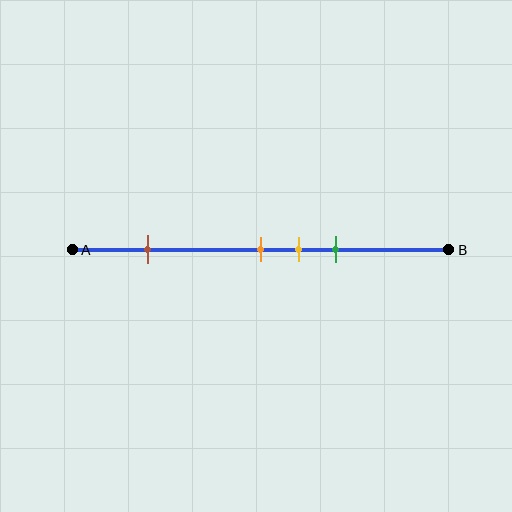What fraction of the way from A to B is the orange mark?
The orange mark is approximately 50% (0.5) of the way from A to B.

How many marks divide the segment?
There are 4 marks dividing the segment.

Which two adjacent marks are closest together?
The orange and yellow marks are the closest adjacent pair.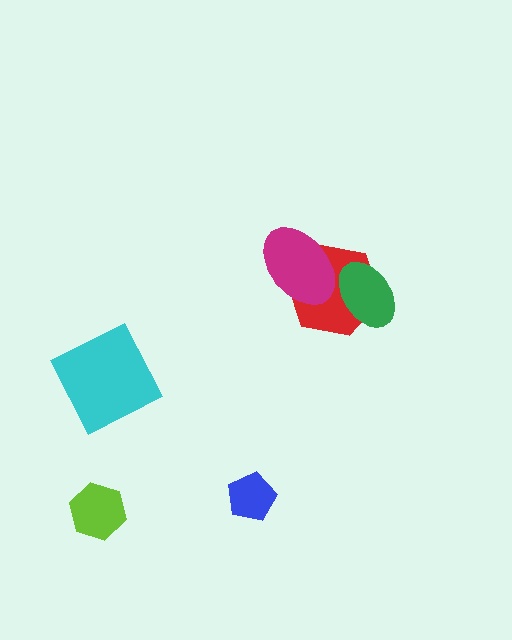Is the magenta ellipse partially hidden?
No, no other shape covers it.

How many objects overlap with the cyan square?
0 objects overlap with the cyan square.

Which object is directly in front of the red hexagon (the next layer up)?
The green ellipse is directly in front of the red hexagon.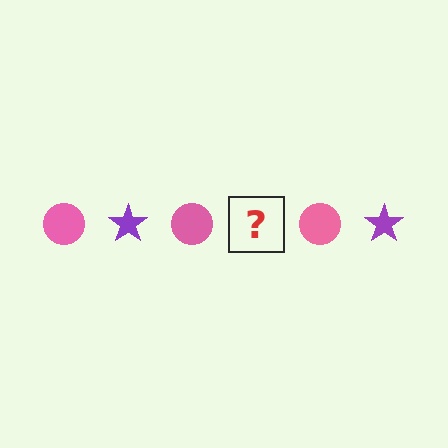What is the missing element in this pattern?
The missing element is a purple star.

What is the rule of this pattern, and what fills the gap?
The rule is that the pattern alternates between pink circle and purple star. The gap should be filled with a purple star.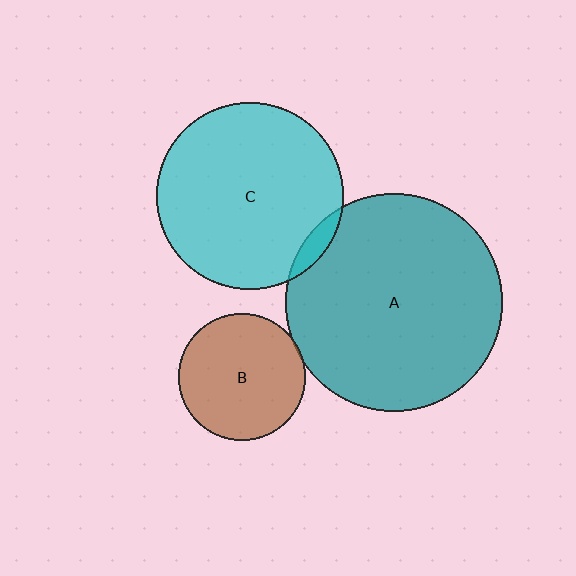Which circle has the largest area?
Circle A (teal).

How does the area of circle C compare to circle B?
Approximately 2.2 times.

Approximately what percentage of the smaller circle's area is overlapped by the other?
Approximately 5%.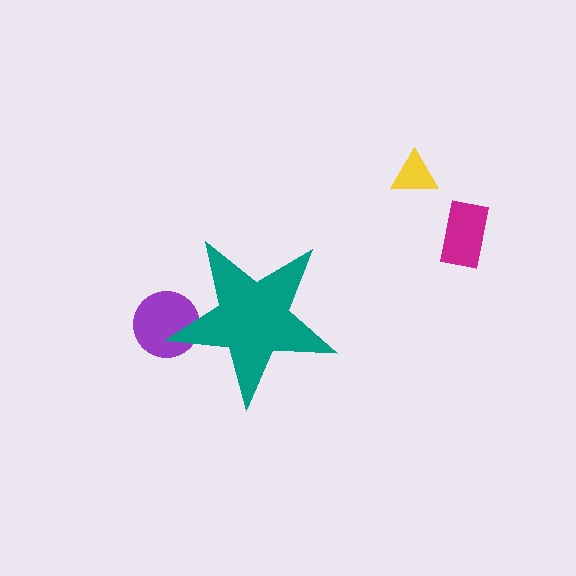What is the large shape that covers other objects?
A teal star.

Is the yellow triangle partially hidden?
No, the yellow triangle is fully visible.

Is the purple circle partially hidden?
Yes, the purple circle is partially hidden behind the teal star.